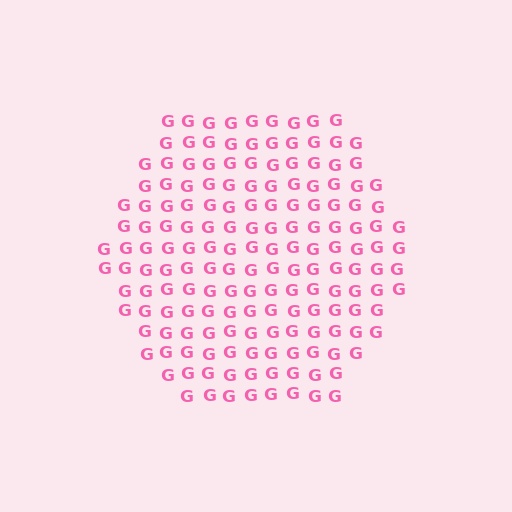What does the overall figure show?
The overall figure shows a hexagon.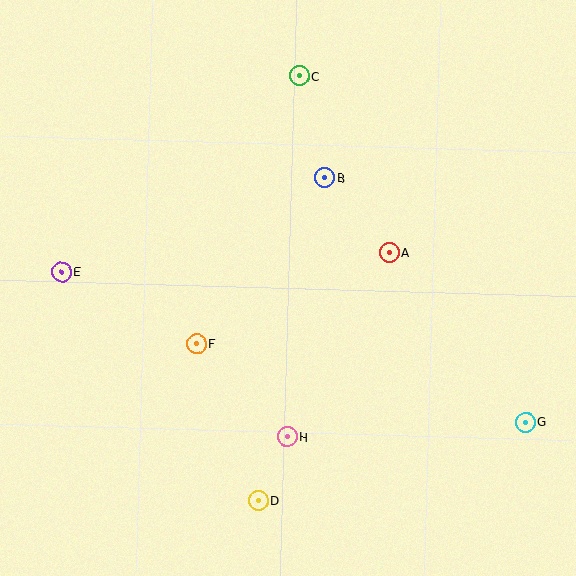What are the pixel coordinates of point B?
Point B is at (325, 178).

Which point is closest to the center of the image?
Point F at (197, 344) is closest to the center.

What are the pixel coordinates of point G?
Point G is at (525, 422).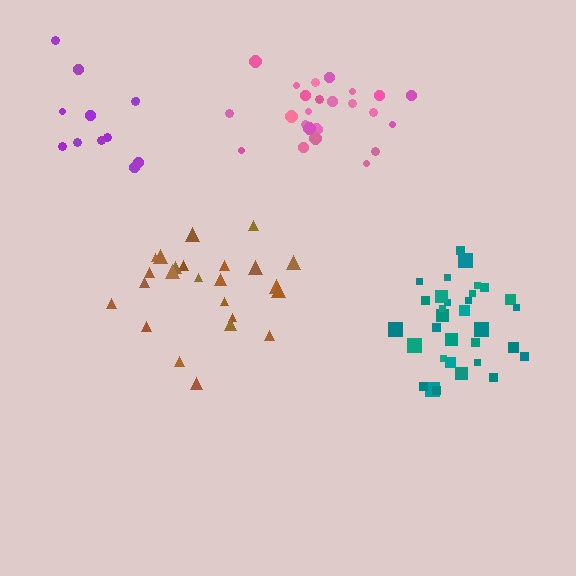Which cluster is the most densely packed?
Teal.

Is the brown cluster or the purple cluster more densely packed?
Brown.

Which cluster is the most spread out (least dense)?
Purple.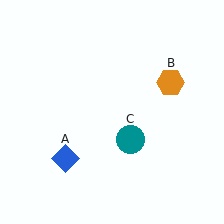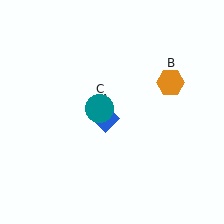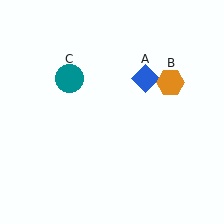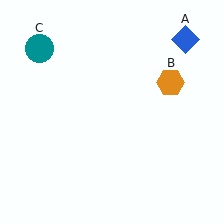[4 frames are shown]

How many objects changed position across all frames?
2 objects changed position: blue diamond (object A), teal circle (object C).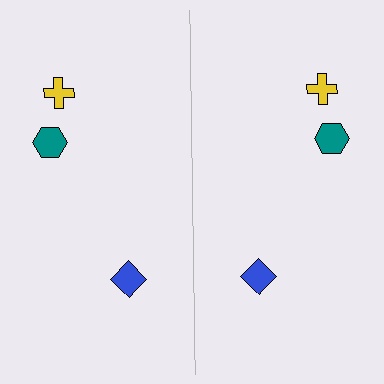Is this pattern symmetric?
Yes, this pattern has bilateral (reflection) symmetry.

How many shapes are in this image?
There are 6 shapes in this image.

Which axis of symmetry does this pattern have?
The pattern has a vertical axis of symmetry running through the center of the image.